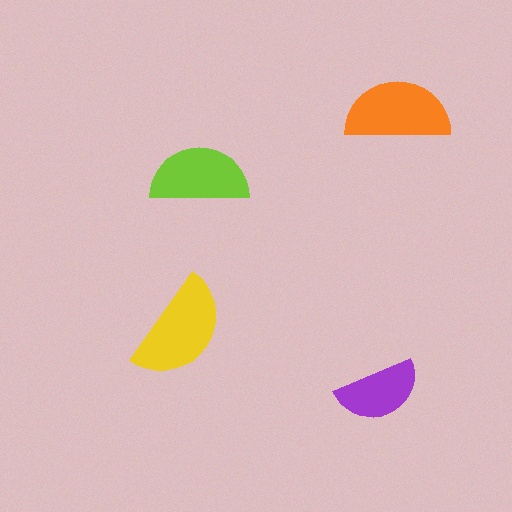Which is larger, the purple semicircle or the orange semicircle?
The orange one.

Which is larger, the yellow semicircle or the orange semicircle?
The yellow one.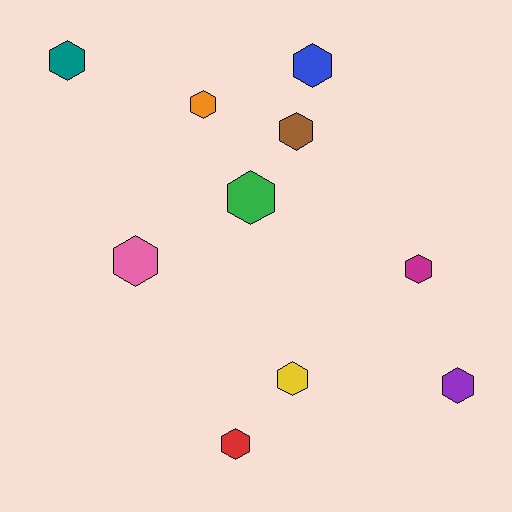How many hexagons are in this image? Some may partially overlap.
There are 10 hexagons.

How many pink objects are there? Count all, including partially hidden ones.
There is 1 pink object.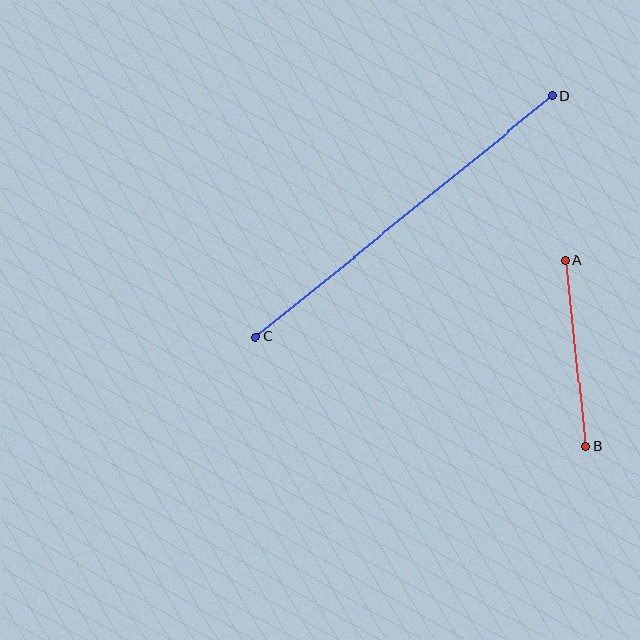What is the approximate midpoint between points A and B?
The midpoint is at approximately (575, 353) pixels.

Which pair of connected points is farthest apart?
Points C and D are farthest apart.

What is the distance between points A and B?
The distance is approximately 187 pixels.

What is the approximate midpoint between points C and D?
The midpoint is at approximately (404, 216) pixels.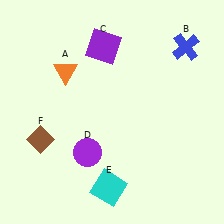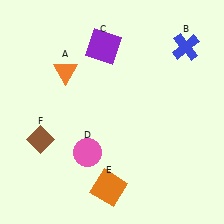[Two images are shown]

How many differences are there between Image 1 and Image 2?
There are 2 differences between the two images.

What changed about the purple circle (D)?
In Image 1, D is purple. In Image 2, it changed to pink.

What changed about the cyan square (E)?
In Image 1, E is cyan. In Image 2, it changed to orange.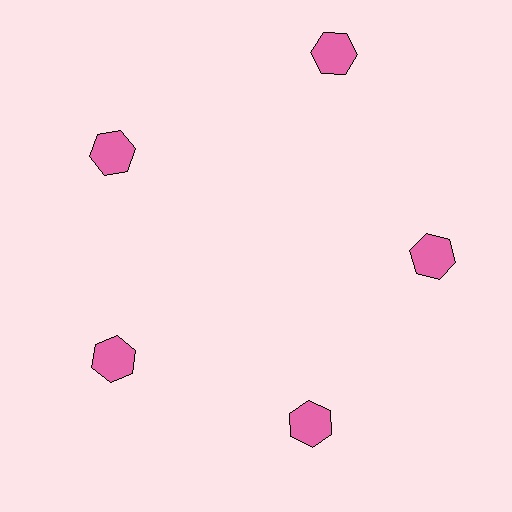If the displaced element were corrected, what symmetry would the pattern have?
It would have 5-fold rotational symmetry — the pattern would map onto itself every 72 degrees.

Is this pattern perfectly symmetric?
No. The 5 pink hexagons are arranged in a ring, but one element near the 1 o'clock position is pushed outward from the center, breaking the 5-fold rotational symmetry.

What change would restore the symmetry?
The symmetry would be restored by moving it inward, back onto the ring so that all 5 hexagons sit at equal angles and equal distance from the center.